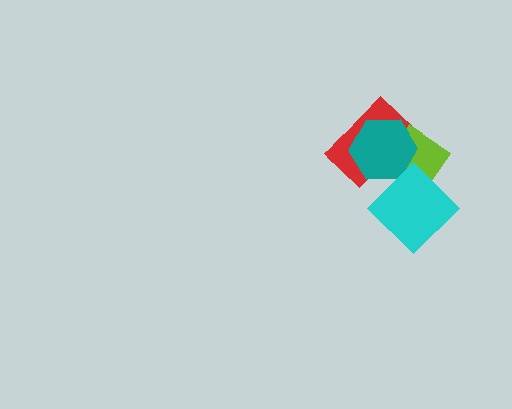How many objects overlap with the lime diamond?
3 objects overlap with the lime diamond.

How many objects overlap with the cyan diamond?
2 objects overlap with the cyan diamond.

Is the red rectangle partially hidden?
Yes, it is partially covered by another shape.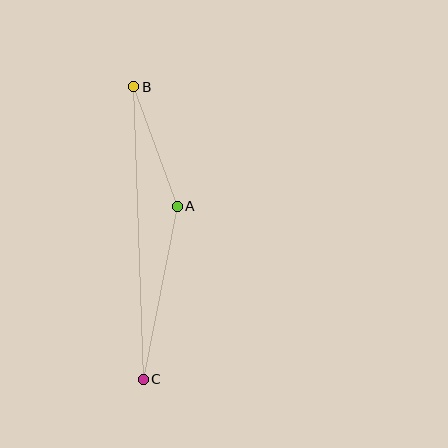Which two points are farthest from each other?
Points B and C are farthest from each other.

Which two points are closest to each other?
Points A and B are closest to each other.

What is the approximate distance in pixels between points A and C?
The distance between A and C is approximately 177 pixels.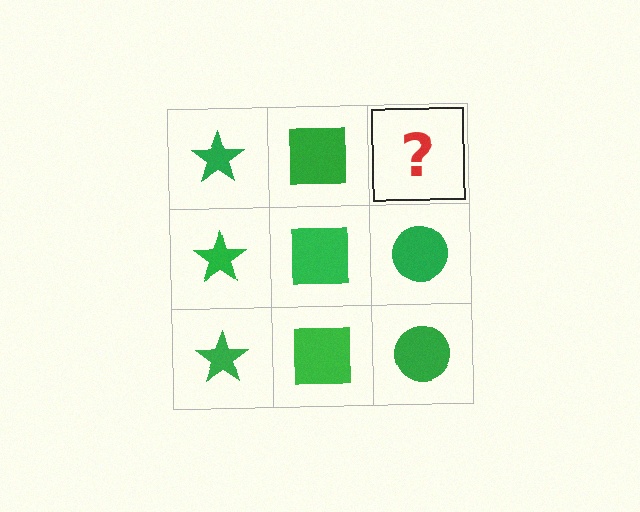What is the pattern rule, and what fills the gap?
The rule is that each column has a consistent shape. The gap should be filled with a green circle.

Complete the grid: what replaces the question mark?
The question mark should be replaced with a green circle.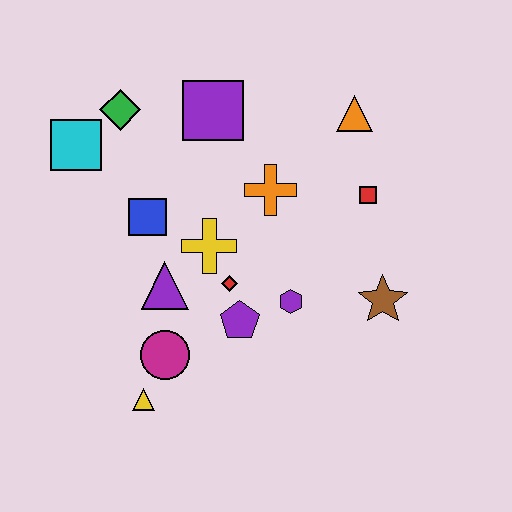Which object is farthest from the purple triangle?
The orange triangle is farthest from the purple triangle.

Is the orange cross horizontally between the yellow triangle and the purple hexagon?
Yes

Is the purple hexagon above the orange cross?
No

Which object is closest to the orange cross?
The yellow cross is closest to the orange cross.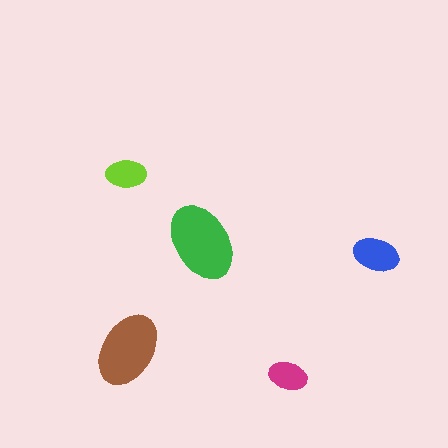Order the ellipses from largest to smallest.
the green one, the brown one, the blue one, the lime one, the magenta one.